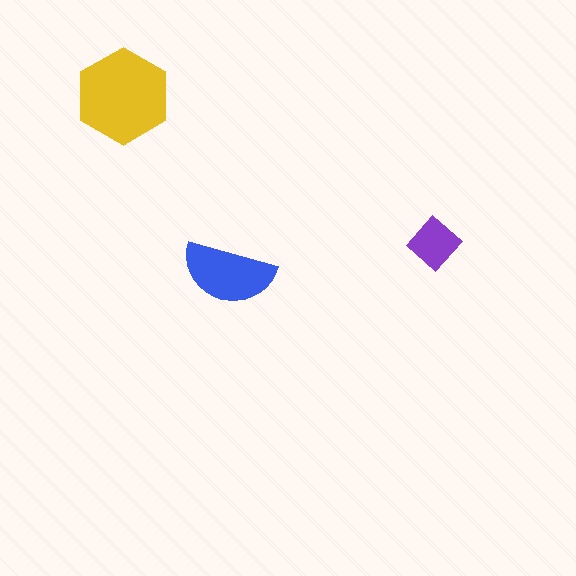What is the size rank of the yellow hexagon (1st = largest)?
1st.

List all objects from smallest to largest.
The purple diamond, the blue semicircle, the yellow hexagon.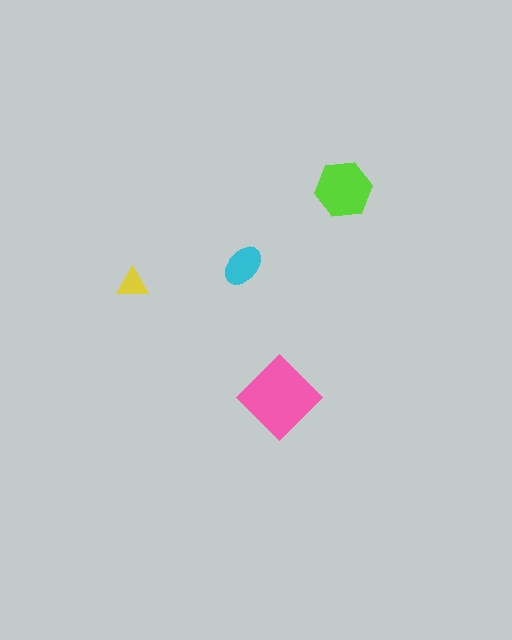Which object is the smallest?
The yellow triangle.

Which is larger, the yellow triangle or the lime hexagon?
The lime hexagon.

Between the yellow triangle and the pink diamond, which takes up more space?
The pink diamond.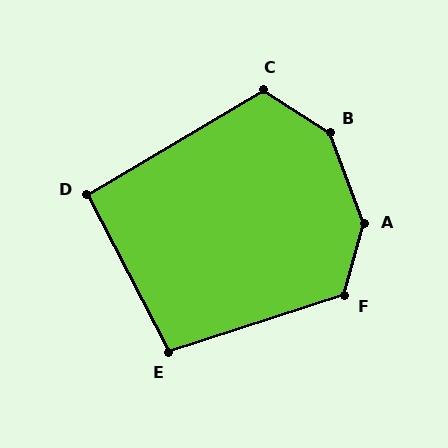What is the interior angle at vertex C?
Approximately 116 degrees (obtuse).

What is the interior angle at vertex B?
Approximately 143 degrees (obtuse).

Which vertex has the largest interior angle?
A, at approximately 144 degrees.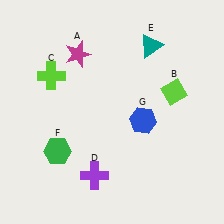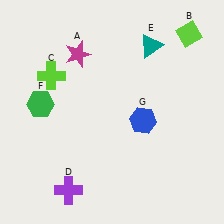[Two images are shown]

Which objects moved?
The objects that moved are: the lime diamond (B), the purple cross (D), the green hexagon (F).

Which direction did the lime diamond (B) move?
The lime diamond (B) moved up.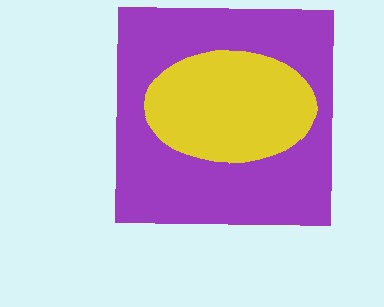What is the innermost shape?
The yellow ellipse.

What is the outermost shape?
The purple square.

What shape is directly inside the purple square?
The yellow ellipse.